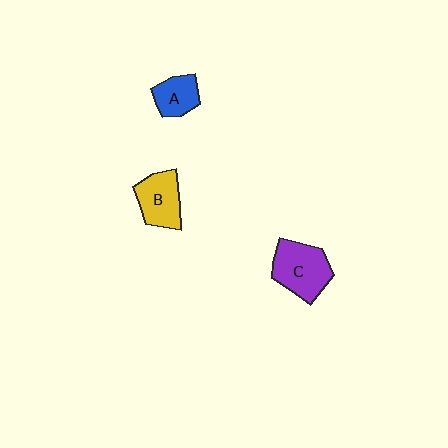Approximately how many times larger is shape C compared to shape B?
Approximately 1.2 times.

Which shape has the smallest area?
Shape A (blue).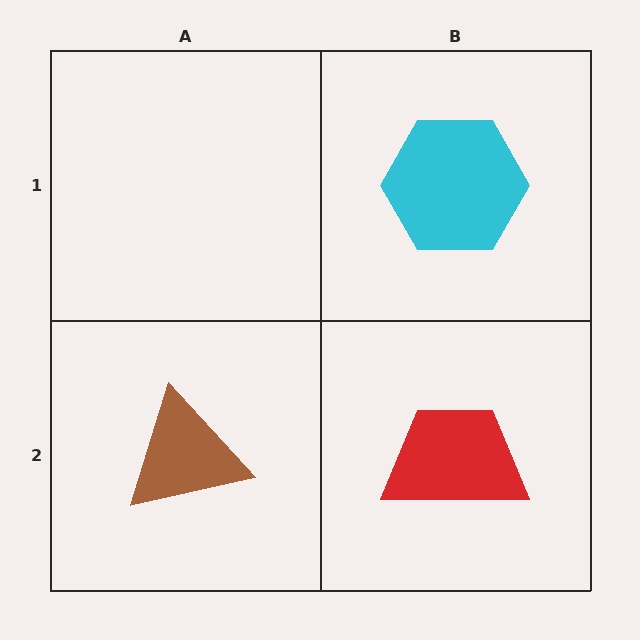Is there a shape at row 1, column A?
No, that cell is empty.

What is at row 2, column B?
A red trapezoid.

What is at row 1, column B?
A cyan hexagon.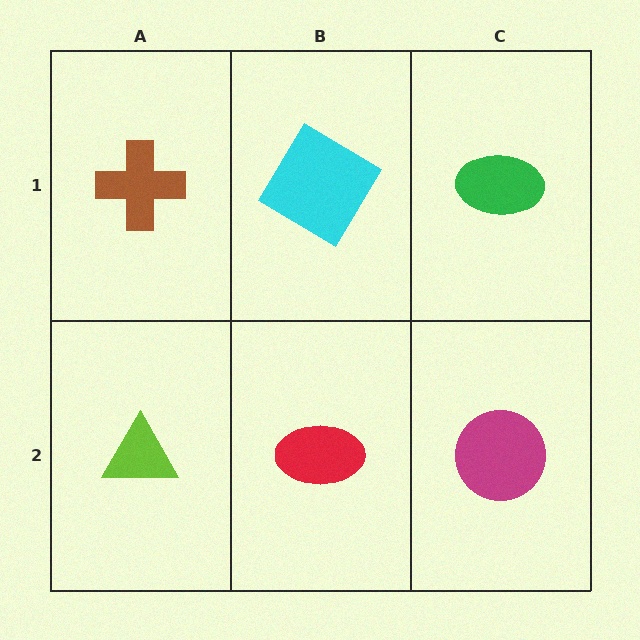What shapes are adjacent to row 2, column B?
A cyan diamond (row 1, column B), a lime triangle (row 2, column A), a magenta circle (row 2, column C).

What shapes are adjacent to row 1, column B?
A red ellipse (row 2, column B), a brown cross (row 1, column A), a green ellipse (row 1, column C).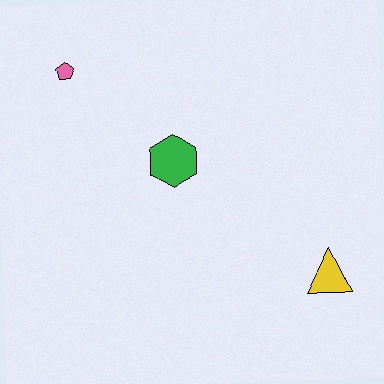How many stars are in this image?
There are no stars.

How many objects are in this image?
There are 3 objects.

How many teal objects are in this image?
There are no teal objects.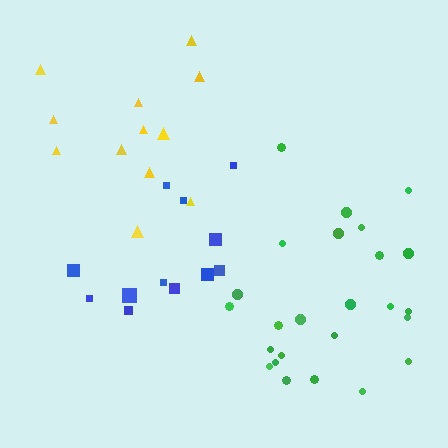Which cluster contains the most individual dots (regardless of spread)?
Green (25).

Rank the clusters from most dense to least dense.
green, blue, yellow.